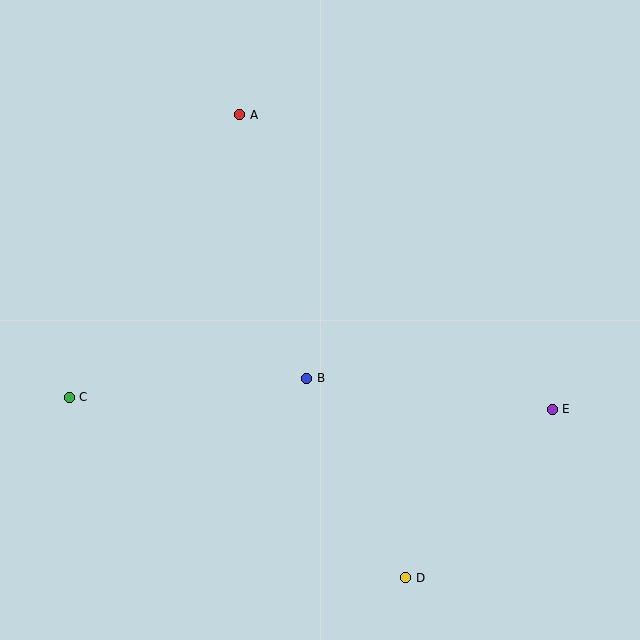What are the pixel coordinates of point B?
Point B is at (307, 378).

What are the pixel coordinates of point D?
Point D is at (406, 578).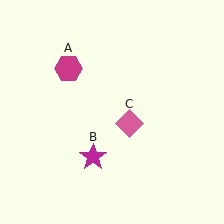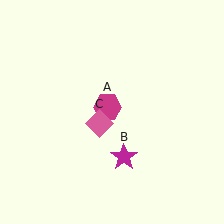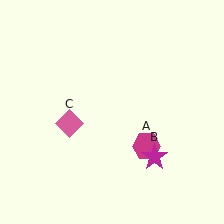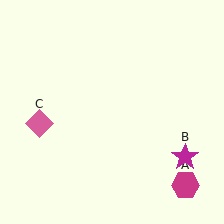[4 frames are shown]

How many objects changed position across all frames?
3 objects changed position: magenta hexagon (object A), magenta star (object B), pink diamond (object C).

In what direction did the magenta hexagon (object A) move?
The magenta hexagon (object A) moved down and to the right.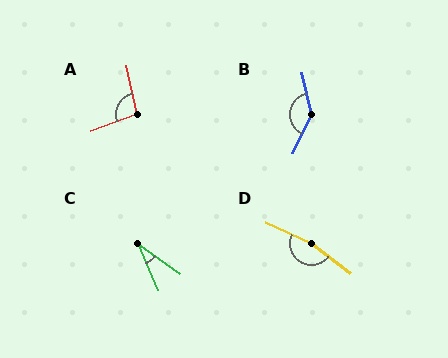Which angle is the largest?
D, at approximately 168 degrees.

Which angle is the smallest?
C, at approximately 32 degrees.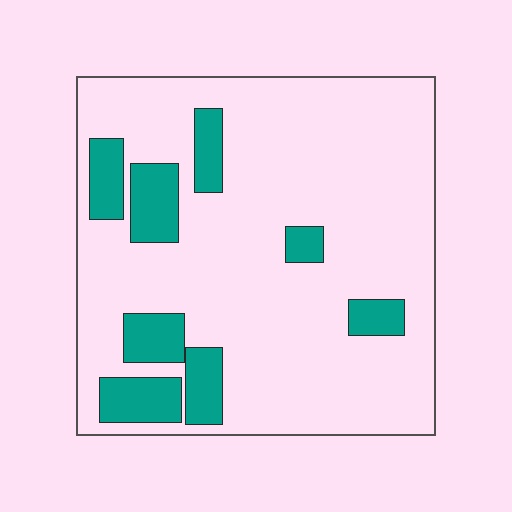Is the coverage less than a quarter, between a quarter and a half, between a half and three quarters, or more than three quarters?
Less than a quarter.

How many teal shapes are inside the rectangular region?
8.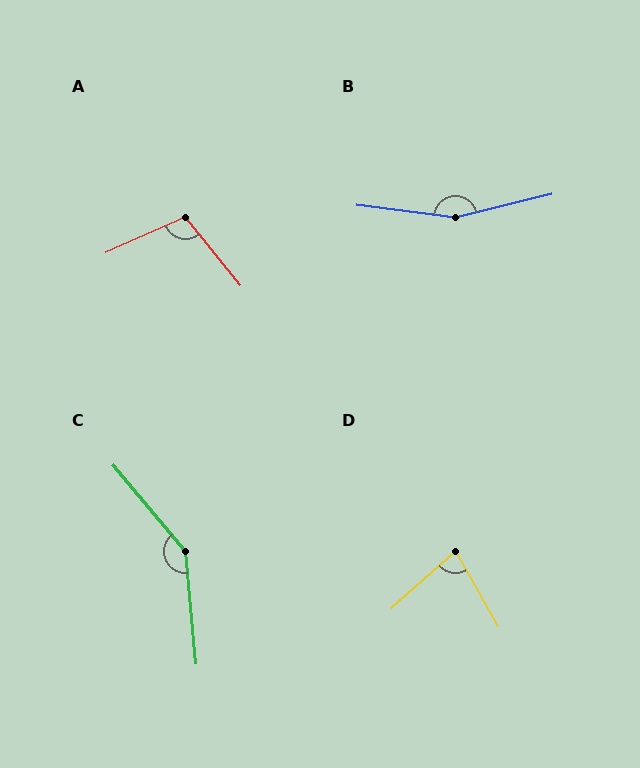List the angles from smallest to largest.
D (78°), A (105°), C (146°), B (159°).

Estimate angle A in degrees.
Approximately 105 degrees.